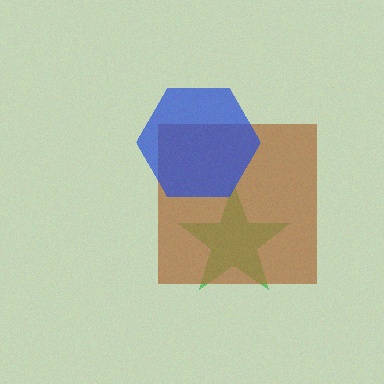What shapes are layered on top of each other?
The layered shapes are: a green star, a brown square, a blue hexagon.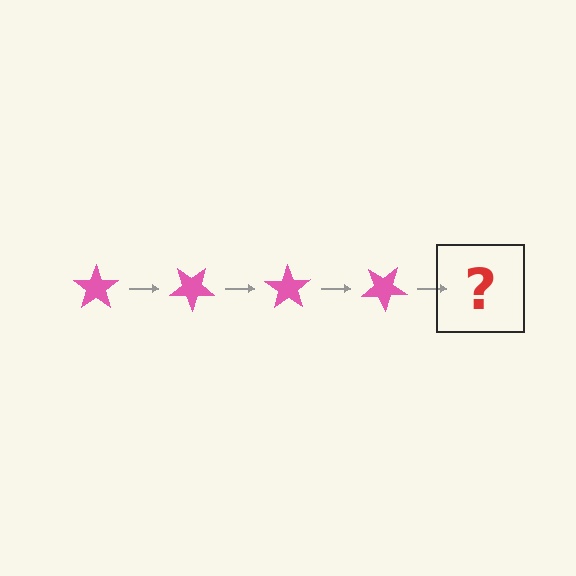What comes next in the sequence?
The next element should be a pink star rotated 140 degrees.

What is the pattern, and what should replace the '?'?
The pattern is that the star rotates 35 degrees each step. The '?' should be a pink star rotated 140 degrees.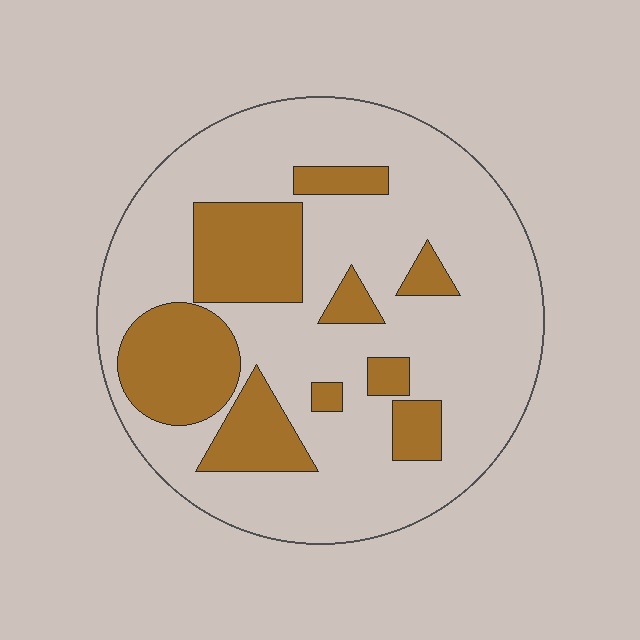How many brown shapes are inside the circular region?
9.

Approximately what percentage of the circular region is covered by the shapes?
Approximately 25%.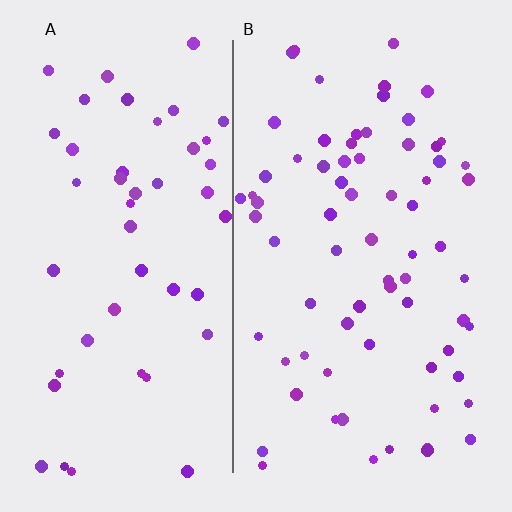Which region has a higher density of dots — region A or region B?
B (the right).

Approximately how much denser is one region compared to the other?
Approximately 1.5× — region B over region A.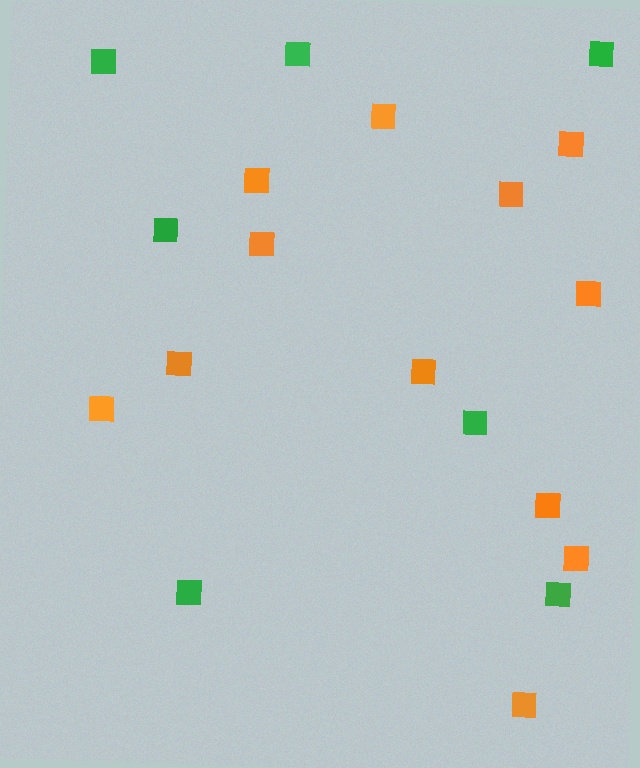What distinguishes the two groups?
There are 2 groups: one group of green squares (7) and one group of orange squares (12).